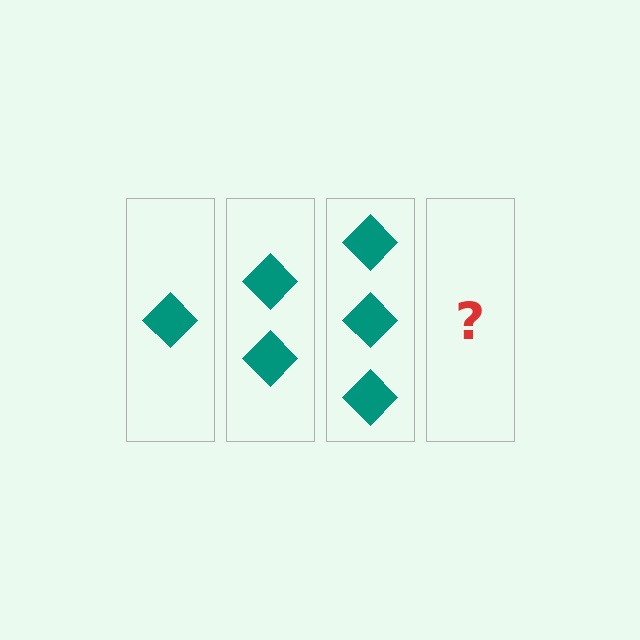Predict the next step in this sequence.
The next step is 4 diamonds.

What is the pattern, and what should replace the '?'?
The pattern is that each step adds one more diamond. The '?' should be 4 diamonds.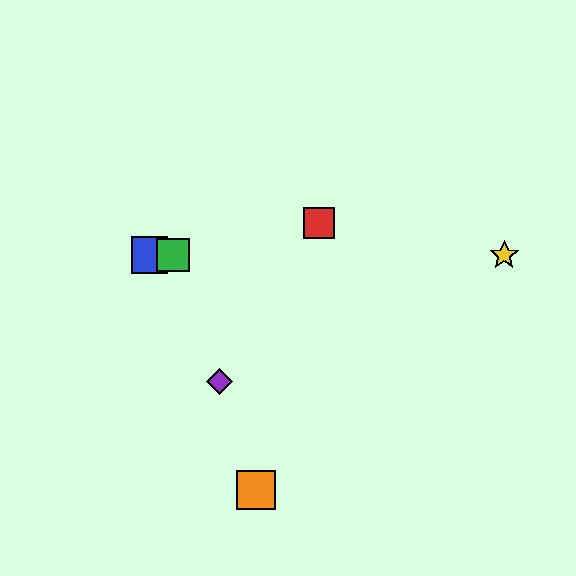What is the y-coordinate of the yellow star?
The yellow star is at y≈255.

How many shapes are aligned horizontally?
3 shapes (the blue square, the green square, the yellow star) are aligned horizontally.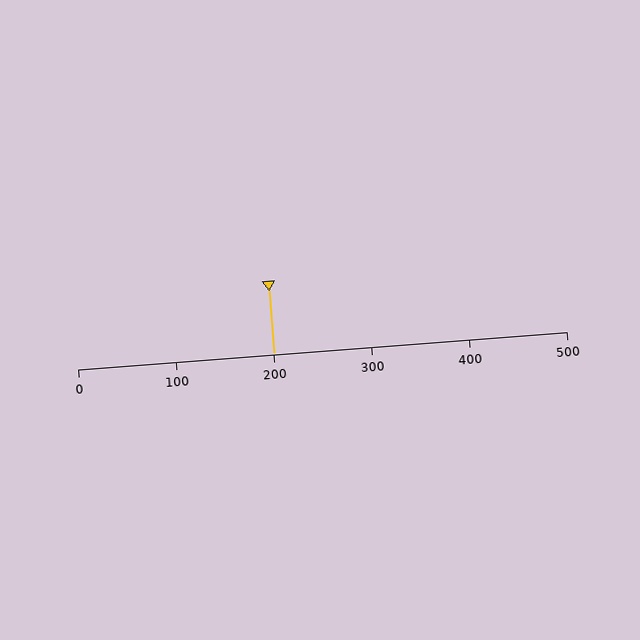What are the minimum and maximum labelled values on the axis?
The axis runs from 0 to 500.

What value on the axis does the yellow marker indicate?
The marker indicates approximately 200.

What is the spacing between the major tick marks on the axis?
The major ticks are spaced 100 apart.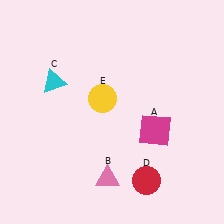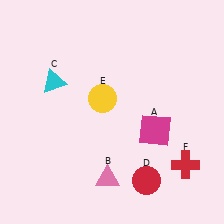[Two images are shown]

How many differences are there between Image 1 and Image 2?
There is 1 difference between the two images.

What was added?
A red cross (F) was added in Image 2.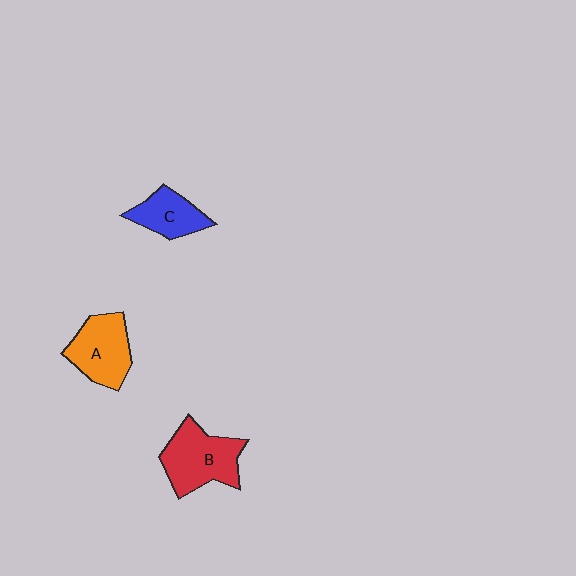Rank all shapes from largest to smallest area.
From largest to smallest: B (red), A (orange), C (blue).